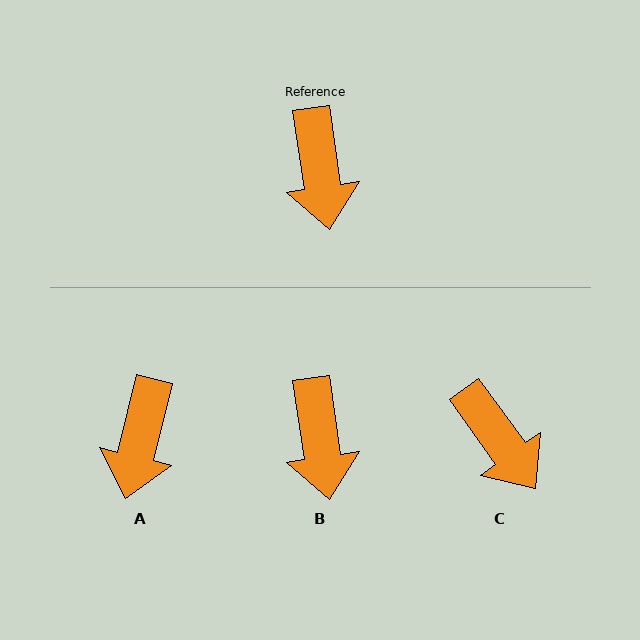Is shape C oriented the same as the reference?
No, it is off by about 27 degrees.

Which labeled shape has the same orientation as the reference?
B.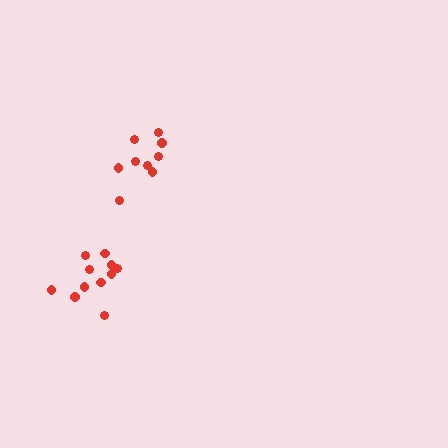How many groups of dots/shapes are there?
There are 2 groups.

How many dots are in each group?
Group 1: 9 dots, Group 2: 11 dots (20 total).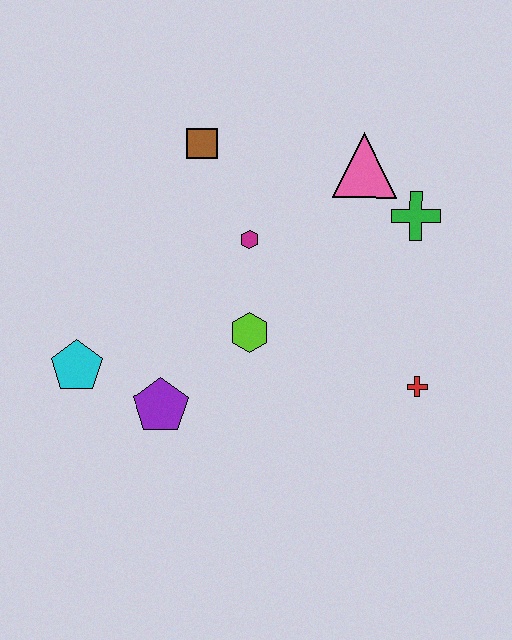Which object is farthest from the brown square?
The red cross is farthest from the brown square.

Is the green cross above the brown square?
No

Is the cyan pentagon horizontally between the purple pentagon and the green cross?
No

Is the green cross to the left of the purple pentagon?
No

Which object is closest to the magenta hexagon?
The lime hexagon is closest to the magenta hexagon.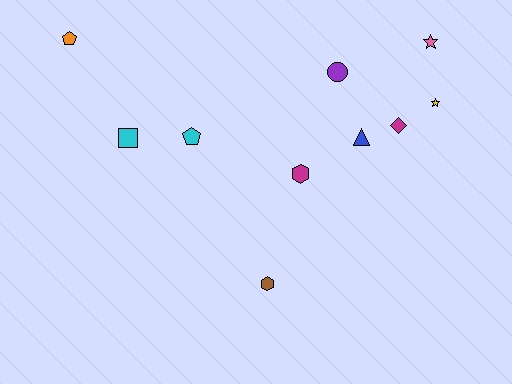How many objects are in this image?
There are 10 objects.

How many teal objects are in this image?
There are no teal objects.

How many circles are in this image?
There is 1 circle.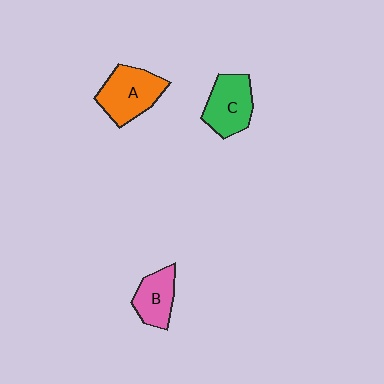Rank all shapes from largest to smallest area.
From largest to smallest: A (orange), C (green), B (pink).